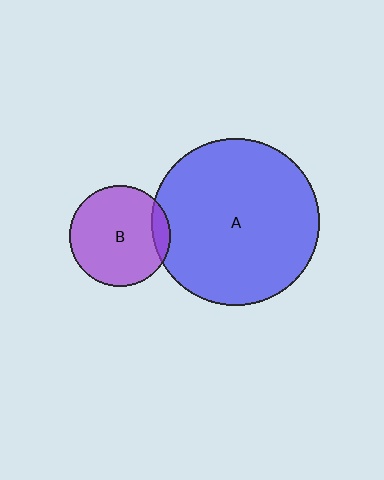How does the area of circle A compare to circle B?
Approximately 2.8 times.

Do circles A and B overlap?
Yes.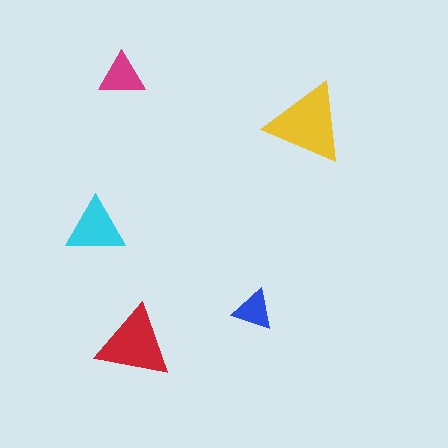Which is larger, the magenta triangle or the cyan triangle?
The cyan one.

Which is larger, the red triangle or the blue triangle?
The red one.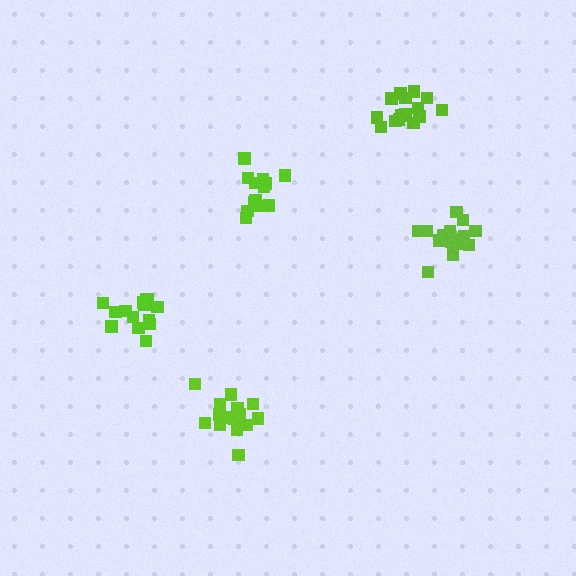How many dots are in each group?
Group 1: 15 dots, Group 2: 18 dots, Group 3: 14 dots, Group 4: 13 dots, Group 5: 19 dots (79 total).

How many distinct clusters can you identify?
There are 5 distinct clusters.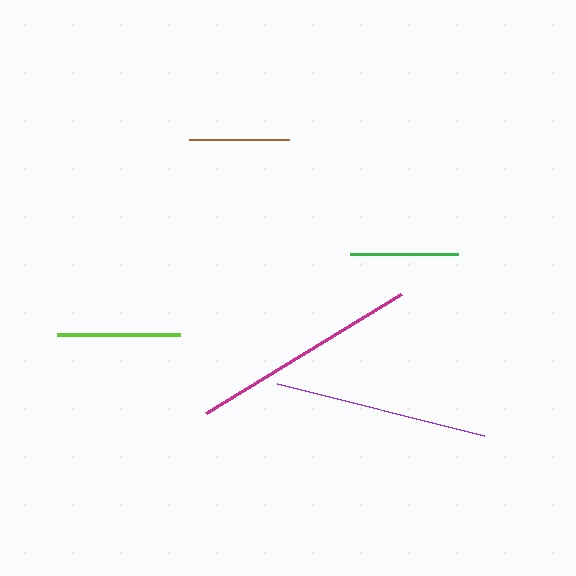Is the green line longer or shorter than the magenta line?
The magenta line is longer than the green line.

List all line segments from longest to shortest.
From longest to shortest: magenta, purple, lime, green, brown.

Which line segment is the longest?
The magenta line is the longest at approximately 228 pixels.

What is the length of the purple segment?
The purple segment is approximately 213 pixels long.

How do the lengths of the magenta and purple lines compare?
The magenta and purple lines are approximately the same length.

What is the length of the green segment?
The green segment is approximately 107 pixels long.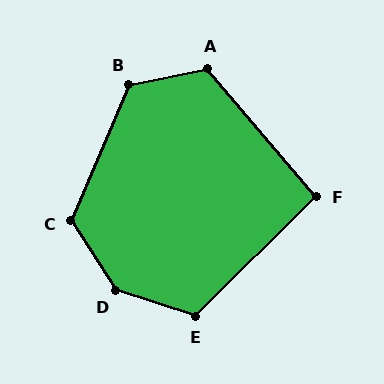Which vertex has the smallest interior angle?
F, at approximately 94 degrees.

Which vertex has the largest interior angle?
D, at approximately 141 degrees.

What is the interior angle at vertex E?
Approximately 117 degrees (obtuse).